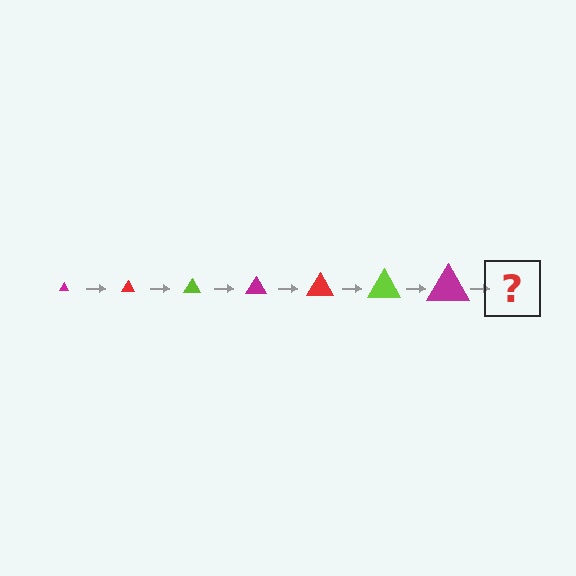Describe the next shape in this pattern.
It should be a red triangle, larger than the previous one.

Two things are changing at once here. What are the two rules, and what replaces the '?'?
The two rules are that the triangle grows larger each step and the color cycles through magenta, red, and lime. The '?' should be a red triangle, larger than the previous one.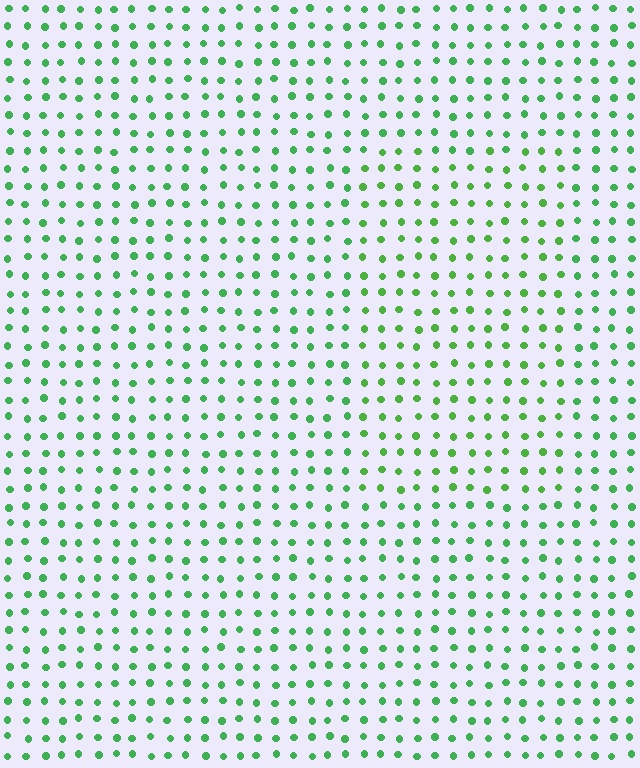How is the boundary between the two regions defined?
The boundary is defined purely by a slight shift in hue (about 18 degrees). Spacing, size, and orientation are identical on both sides.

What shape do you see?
I see a rectangle.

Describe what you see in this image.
The image is filled with small green elements in a uniform arrangement. A rectangle-shaped region is visible where the elements are tinted to a slightly different hue, forming a subtle color boundary.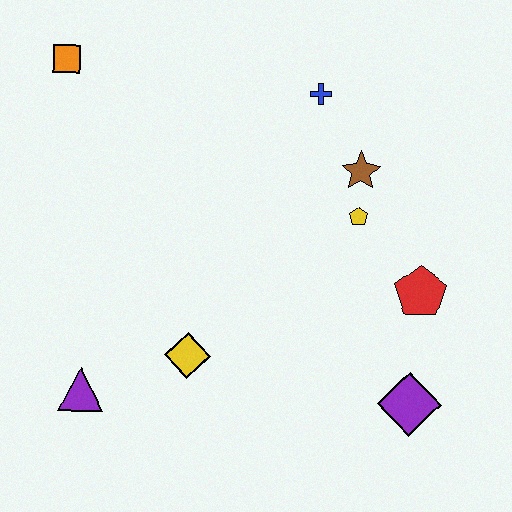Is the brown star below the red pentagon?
No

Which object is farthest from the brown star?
The purple triangle is farthest from the brown star.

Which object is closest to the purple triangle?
The yellow diamond is closest to the purple triangle.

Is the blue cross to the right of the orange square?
Yes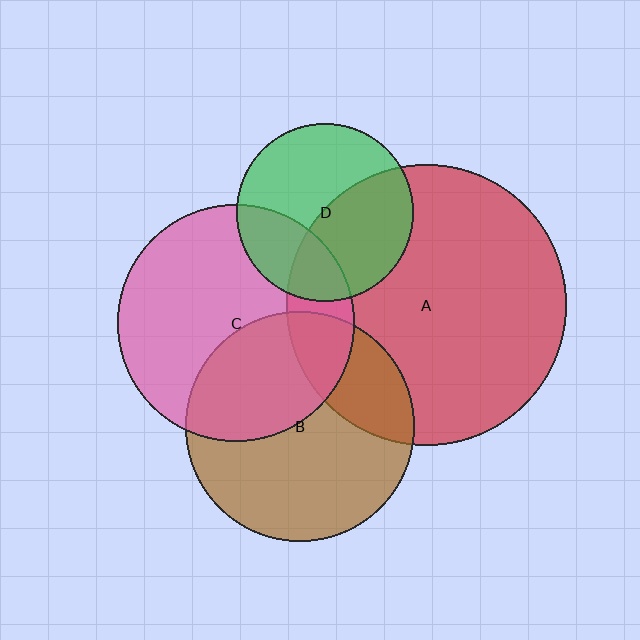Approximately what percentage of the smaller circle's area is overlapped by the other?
Approximately 40%.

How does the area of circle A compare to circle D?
Approximately 2.5 times.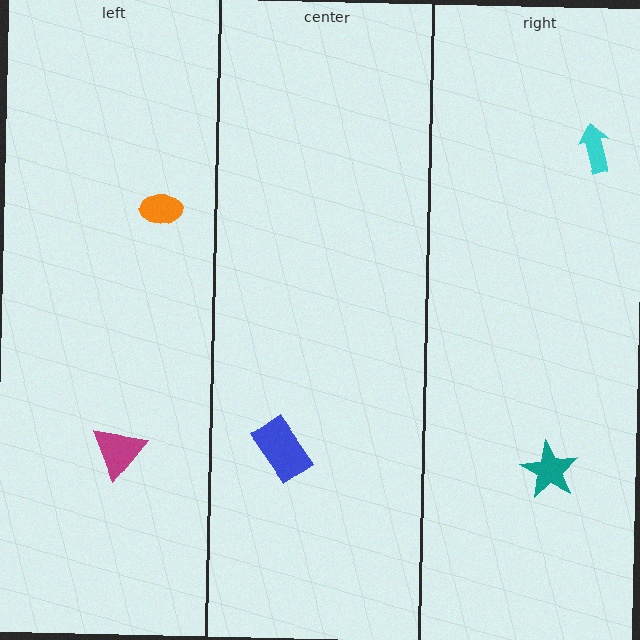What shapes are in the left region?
The orange ellipse, the magenta triangle.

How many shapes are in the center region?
1.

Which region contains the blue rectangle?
The center region.